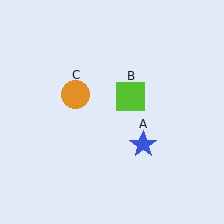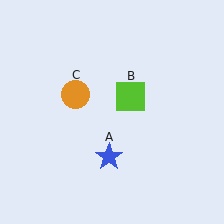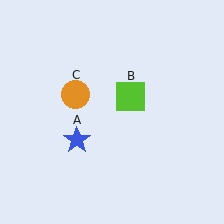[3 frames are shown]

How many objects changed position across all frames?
1 object changed position: blue star (object A).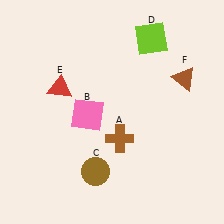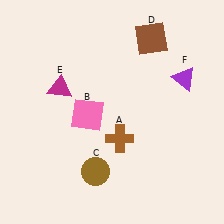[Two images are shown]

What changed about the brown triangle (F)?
In Image 1, F is brown. In Image 2, it changed to purple.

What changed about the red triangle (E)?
In Image 1, E is red. In Image 2, it changed to magenta.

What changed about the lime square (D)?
In Image 1, D is lime. In Image 2, it changed to brown.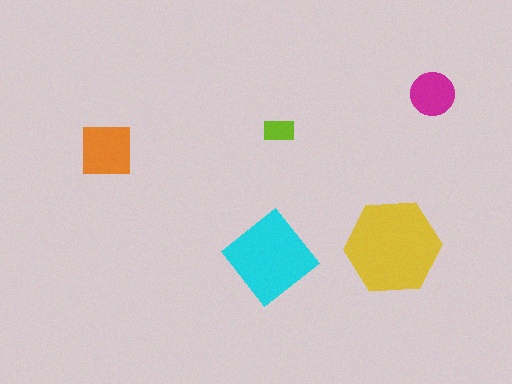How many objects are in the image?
There are 5 objects in the image.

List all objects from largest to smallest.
The yellow hexagon, the cyan diamond, the orange square, the magenta circle, the lime rectangle.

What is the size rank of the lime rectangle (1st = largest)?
5th.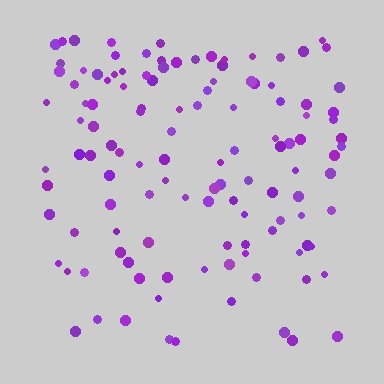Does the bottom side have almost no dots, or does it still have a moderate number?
Still a moderate number, just noticeably fewer than the top.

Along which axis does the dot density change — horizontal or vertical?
Vertical.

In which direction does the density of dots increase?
From bottom to top, with the top side densest.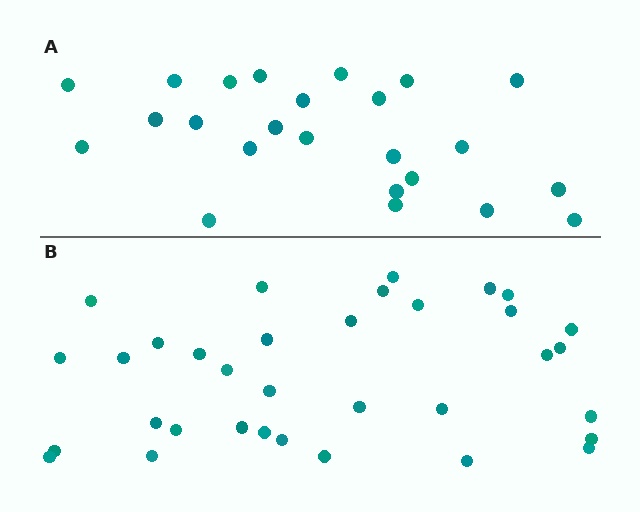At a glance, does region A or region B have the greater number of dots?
Region B (the bottom region) has more dots.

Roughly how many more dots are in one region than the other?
Region B has roughly 10 or so more dots than region A.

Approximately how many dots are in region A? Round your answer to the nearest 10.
About 20 dots. (The exact count is 24, which rounds to 20.)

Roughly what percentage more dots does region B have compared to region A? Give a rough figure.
About 40% more.